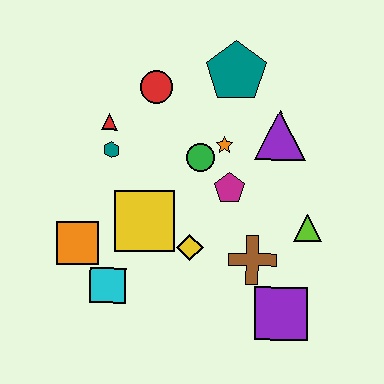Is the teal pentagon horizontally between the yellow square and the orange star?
No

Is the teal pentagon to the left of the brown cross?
Yes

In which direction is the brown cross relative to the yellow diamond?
The brown cross is to the right of the yellow diamond.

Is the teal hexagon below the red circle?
Yes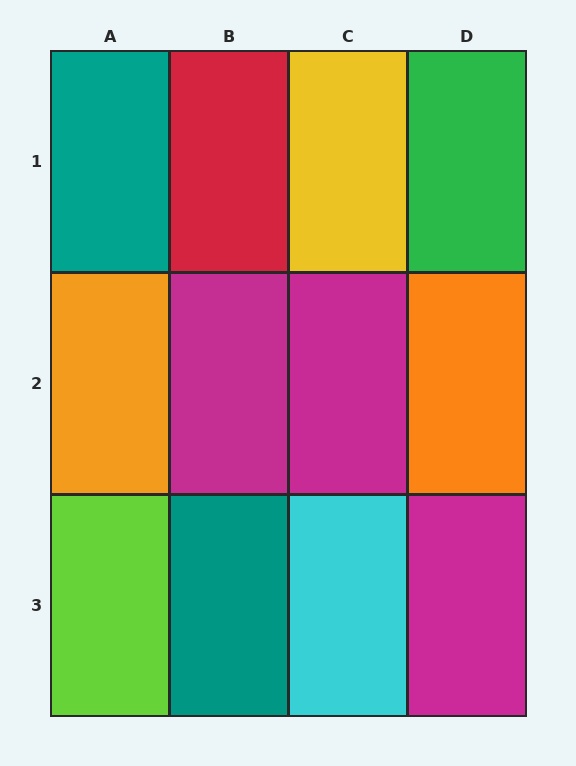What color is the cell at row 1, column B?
Red.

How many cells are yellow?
1 cell is yellow.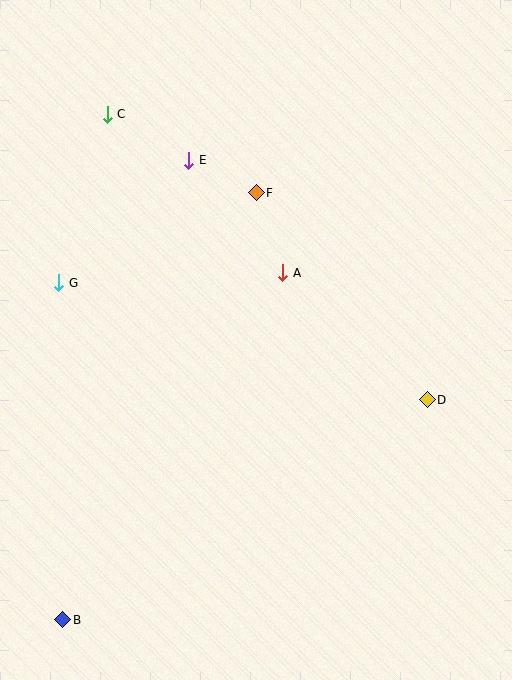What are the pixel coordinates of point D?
Point D is at (427, 400).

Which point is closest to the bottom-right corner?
Point D is closest to the bottom-right corner.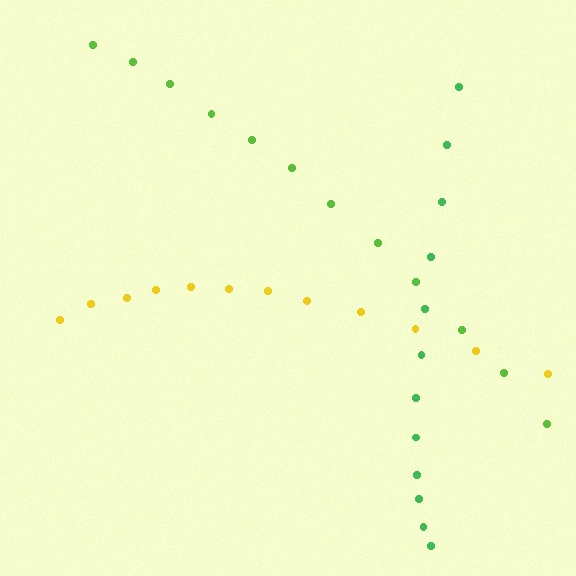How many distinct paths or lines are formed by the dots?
There are 3 distinct paths.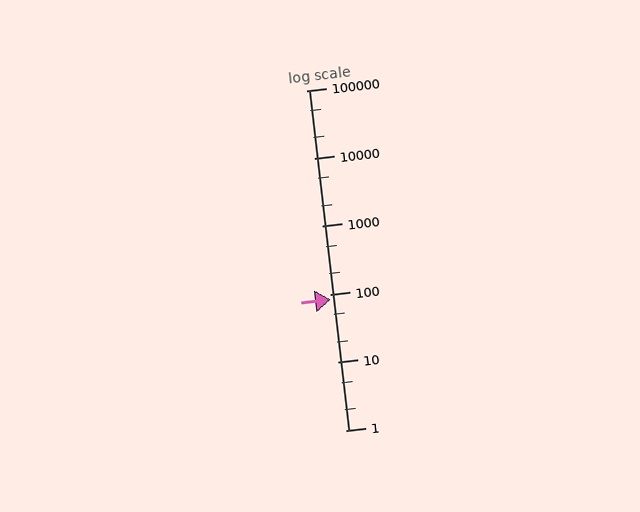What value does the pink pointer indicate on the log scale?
The pointer indicates approximately 83.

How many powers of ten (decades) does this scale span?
The scale spans 5 decades, from 1 to 100000.